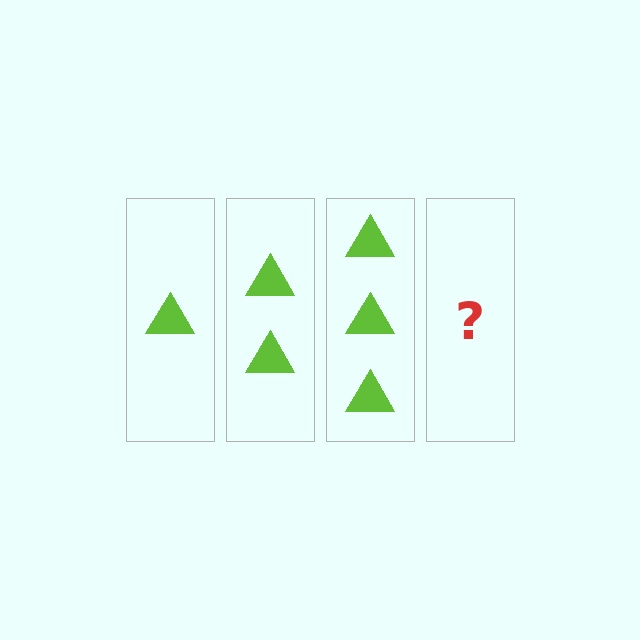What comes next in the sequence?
The next element should be 4 triangles.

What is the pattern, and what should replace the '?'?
The pattern is that each step adds one more triangle. The '?' should be 4 triangles.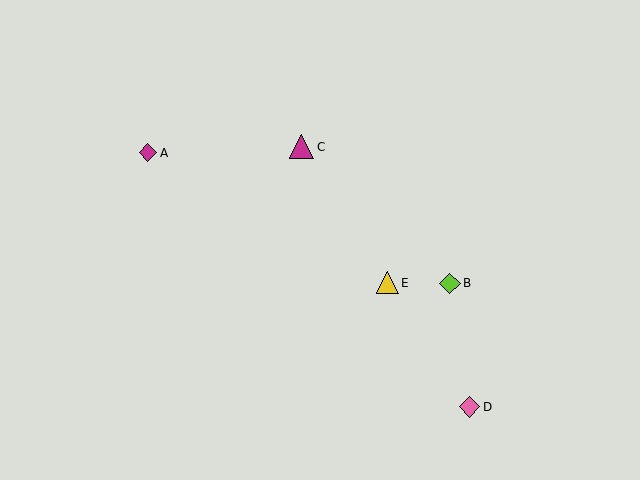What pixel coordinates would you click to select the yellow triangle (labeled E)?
Click at (388, 283) to select the yellow triangle E.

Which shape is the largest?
The magenta triangle (labeled C) is the largest.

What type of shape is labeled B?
Shape B is a lime diamond.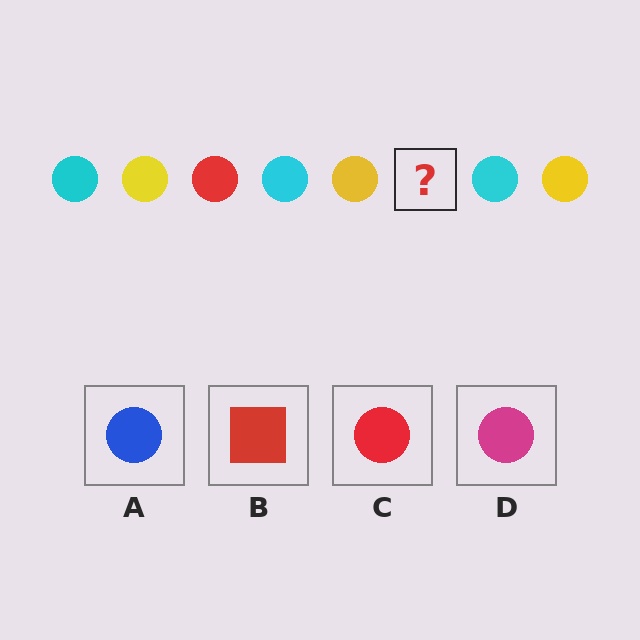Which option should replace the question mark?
Option C.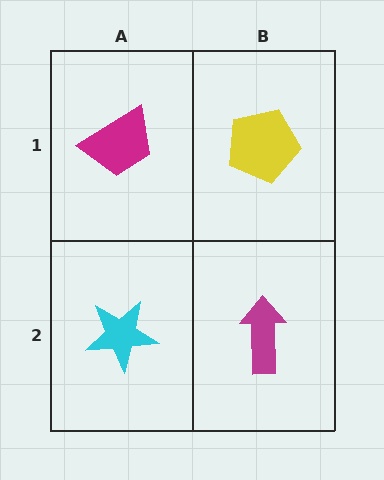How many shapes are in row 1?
2 shapes.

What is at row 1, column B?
A yellow pentagon.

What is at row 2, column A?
A cyan star.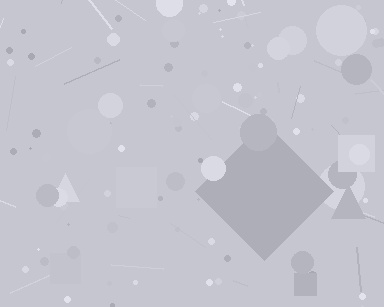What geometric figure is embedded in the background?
A diamond is embedded in the background.